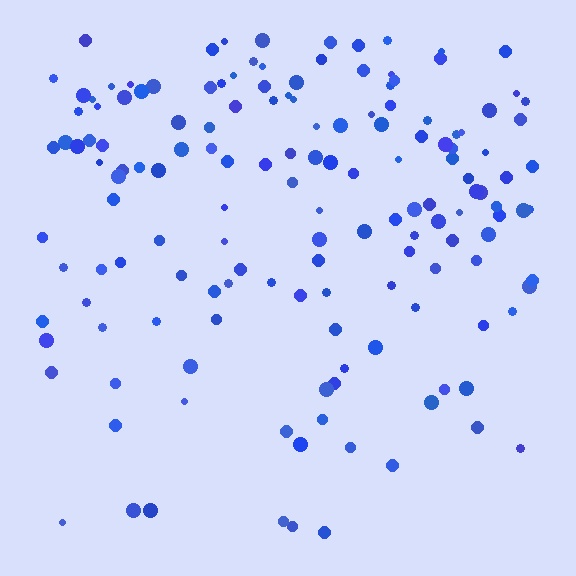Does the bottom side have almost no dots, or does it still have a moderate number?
Still a moderate number, just noticeably fewer than the top.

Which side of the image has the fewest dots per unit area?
The bottom.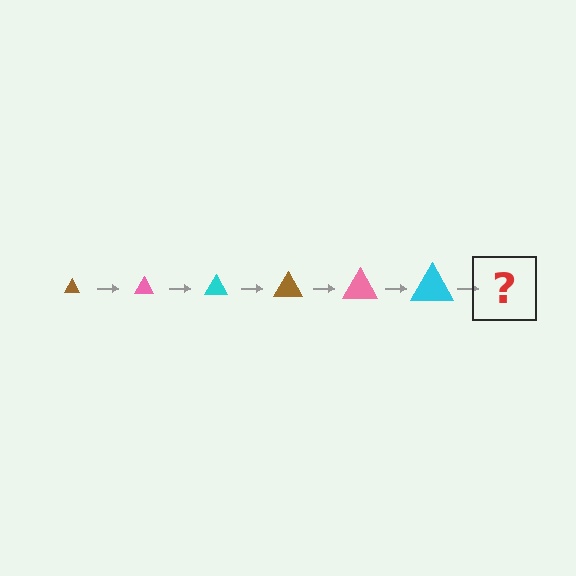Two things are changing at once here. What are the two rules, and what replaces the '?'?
The two rules are that the triangle grows larger each step and the color cycles through brown, pink, and cyan. The '?' should be a brown triangle, larger than the previous one.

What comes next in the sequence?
The next element should be a brown triangle, larger than the previous one.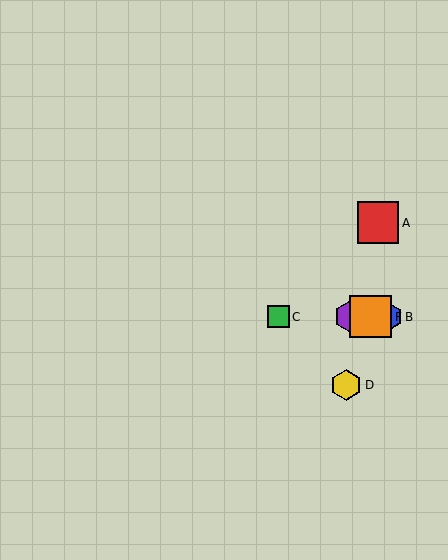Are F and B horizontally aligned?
Yes, both are at y≈317.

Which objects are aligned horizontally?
Objects B, C, E, F are aligned horizontally.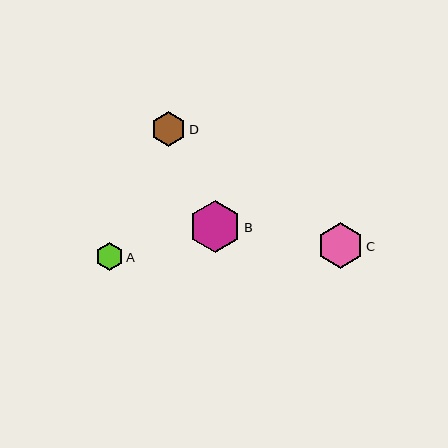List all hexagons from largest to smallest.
From largest to smallest: B, C, D, A.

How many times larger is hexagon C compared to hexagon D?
Hexagon C is approximately 1.3 times the size of hexagon D.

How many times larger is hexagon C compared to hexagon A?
Hexagon C is approximately 1.6 times the size of hexagon A.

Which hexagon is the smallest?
Hexagon A is the smallest with a size of approximately 28 pixels.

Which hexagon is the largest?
Hexagon B is the largest with a size of approximately 52 pixels.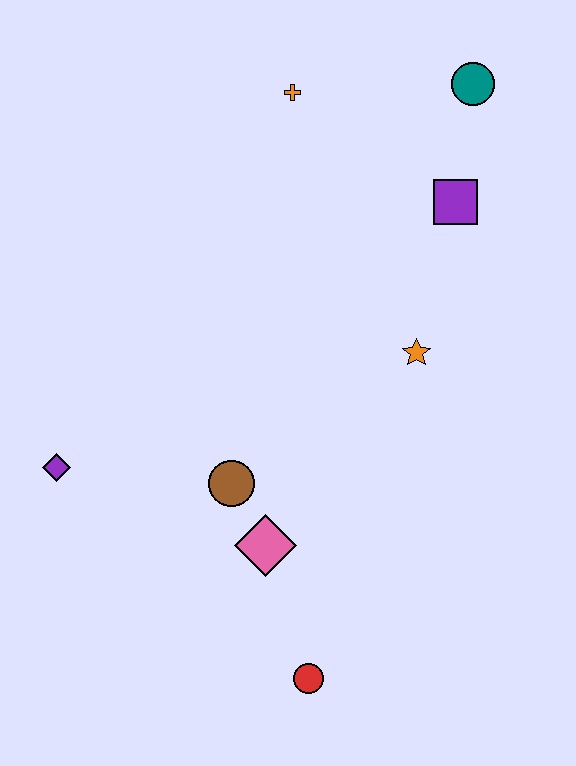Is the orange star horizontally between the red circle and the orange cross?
No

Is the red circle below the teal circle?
Yes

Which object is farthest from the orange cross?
The red circle is farthest from the orange cross.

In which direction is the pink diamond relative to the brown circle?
The pink diamond is below the brown circle.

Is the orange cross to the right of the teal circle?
No